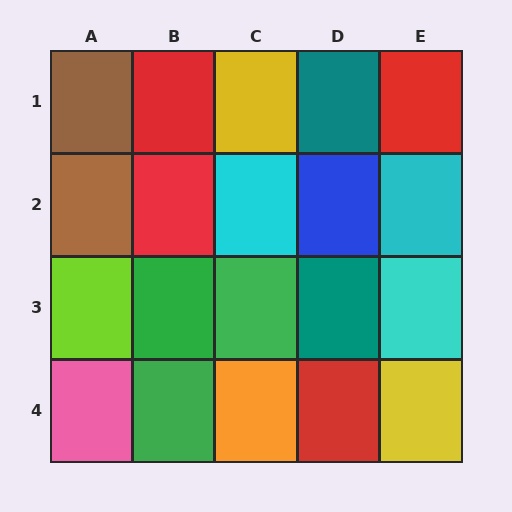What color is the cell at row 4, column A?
Pink.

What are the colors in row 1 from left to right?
Brown, red, yellow, teal, red.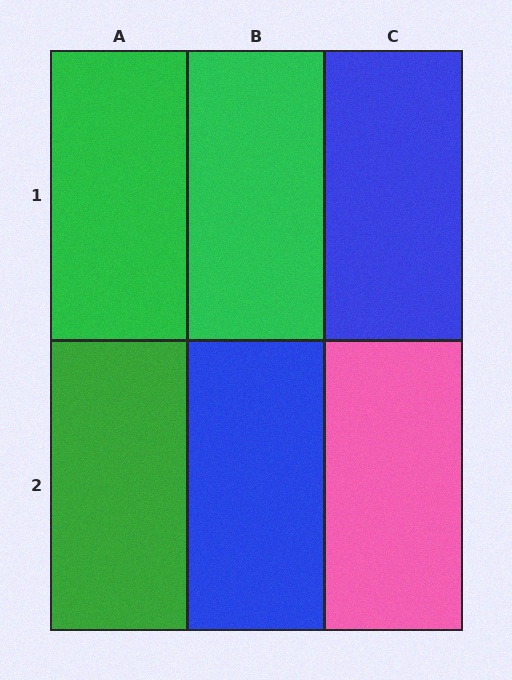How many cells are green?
3 cells are green.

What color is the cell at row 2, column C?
Pink.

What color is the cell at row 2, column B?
Blue.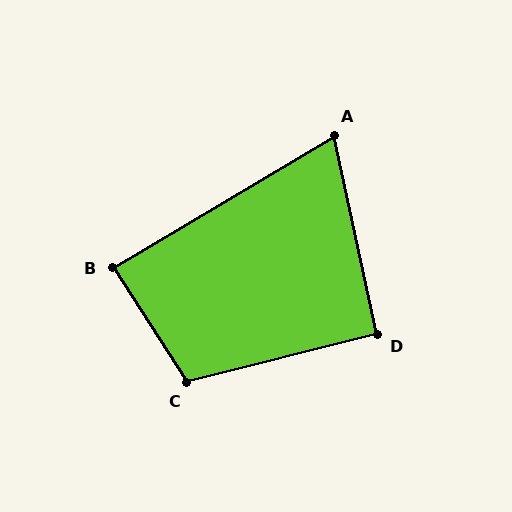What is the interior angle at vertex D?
Approximately 92 degrees (approximately right).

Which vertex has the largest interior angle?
C, at approximately 109 degrees.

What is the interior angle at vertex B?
Approximately 88 degrees (approximately right).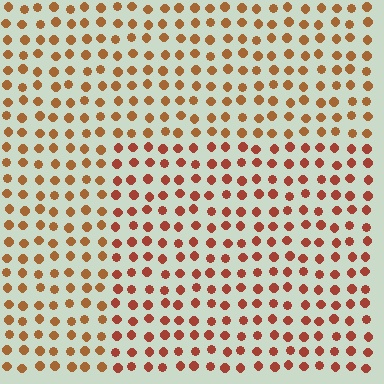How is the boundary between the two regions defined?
The boundary is defined purely by a slight shift in hue (about 20 degrees). Spacing, size, and orientation are identical on both sides.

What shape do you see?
I see a rectangle.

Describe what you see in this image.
The image is filled with small brown elements in a uniform arrangement. A rectangle-shaped region is visible where the elements are tinted to a slightly different hue, forming a subtle color boundary.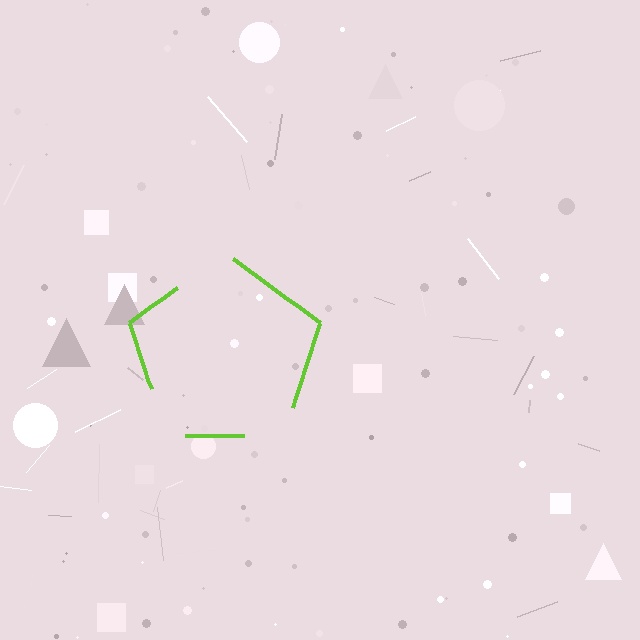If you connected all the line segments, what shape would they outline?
They would outline a pentagon.